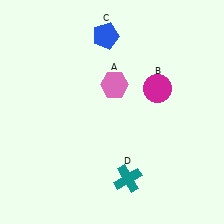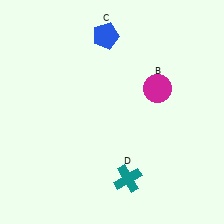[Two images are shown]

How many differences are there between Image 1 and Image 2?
There is 1 difference between the two images.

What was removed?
The pink hexagon (A) was removed in Image 2.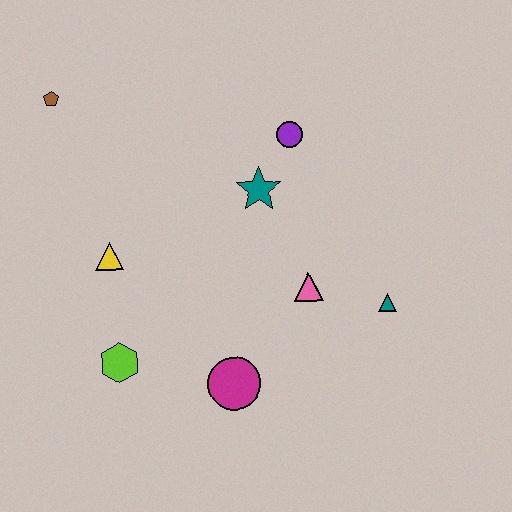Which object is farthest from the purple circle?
The lime hexagon is farthest from the purple circle.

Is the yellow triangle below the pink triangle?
No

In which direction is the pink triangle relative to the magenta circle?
The pink triangle is above the magenta circle.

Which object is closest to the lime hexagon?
The yellow triangle is closest to the lime hexagon.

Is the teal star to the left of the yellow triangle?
No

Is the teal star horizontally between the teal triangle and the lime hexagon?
Yes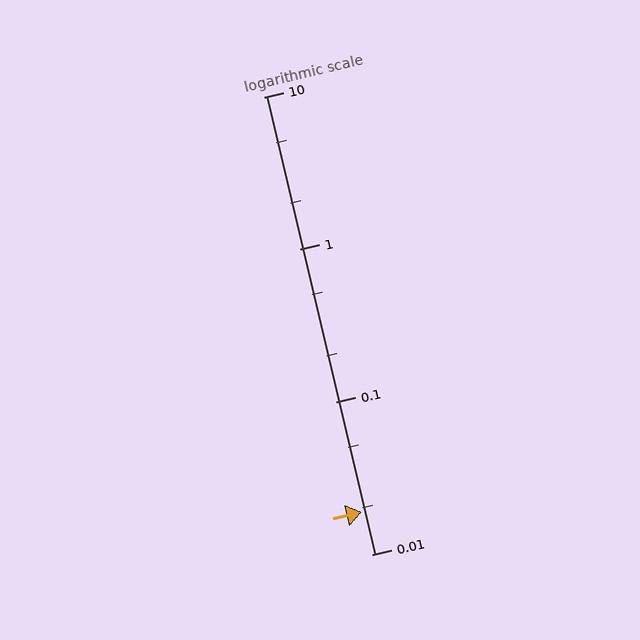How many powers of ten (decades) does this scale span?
The scale spans 3 decades, from 0.01 to 10.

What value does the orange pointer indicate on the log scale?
The pointer indicates approximately 0.019.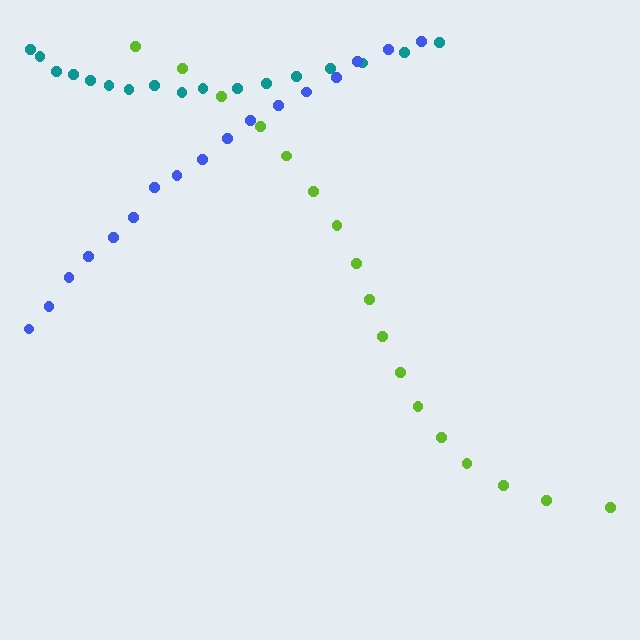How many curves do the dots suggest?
There are 3 distinct paths.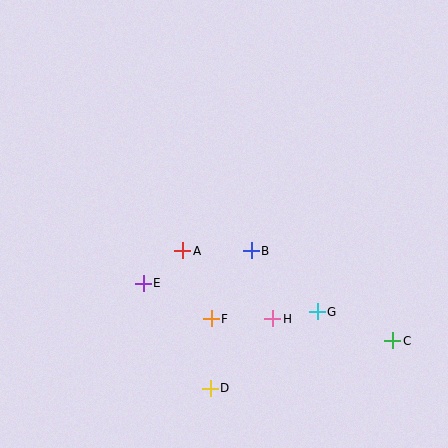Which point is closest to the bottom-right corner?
Point C is closest to the bottom-right corner.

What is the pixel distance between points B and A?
The distance between B and A is 68 pixels.